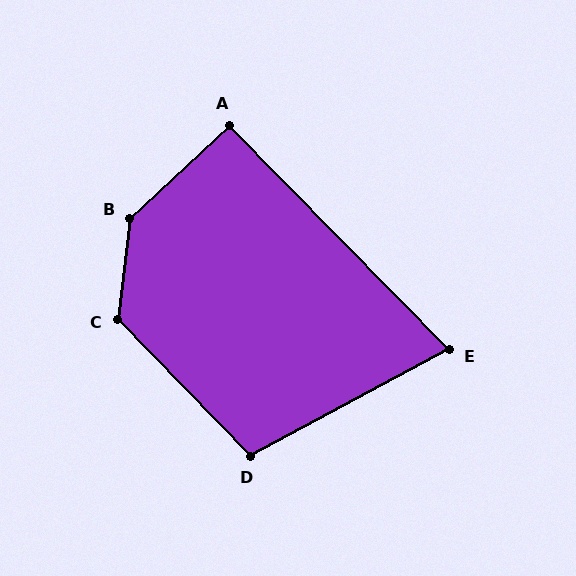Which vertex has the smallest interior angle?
E, at approximately 74 degrees.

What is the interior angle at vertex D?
Approximately 106 degrees (obtuse).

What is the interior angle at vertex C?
Approximately 129 degrees (obtuse).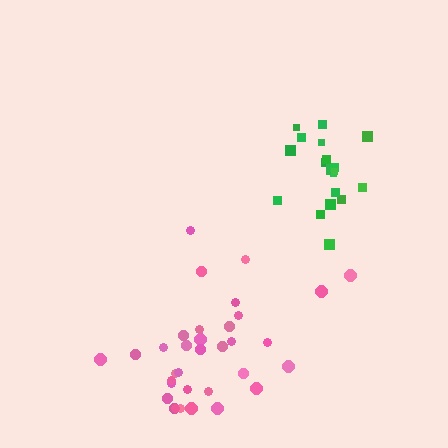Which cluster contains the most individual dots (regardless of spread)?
Pink (35).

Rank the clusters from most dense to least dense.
green, pink.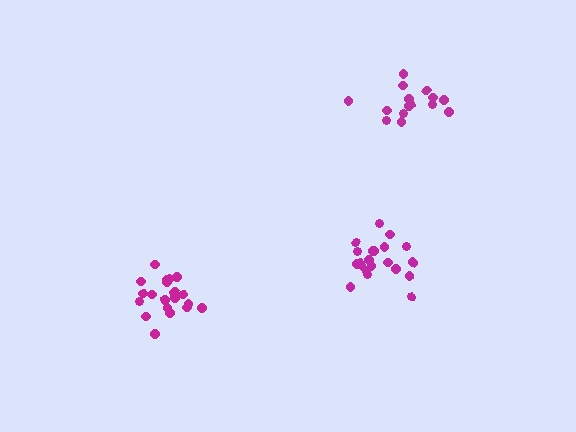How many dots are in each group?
Group 1: 21 dots, Group 2: 21 dots, Group 3: 15 dots (57 total).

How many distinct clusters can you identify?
There are 3 distinct clusters.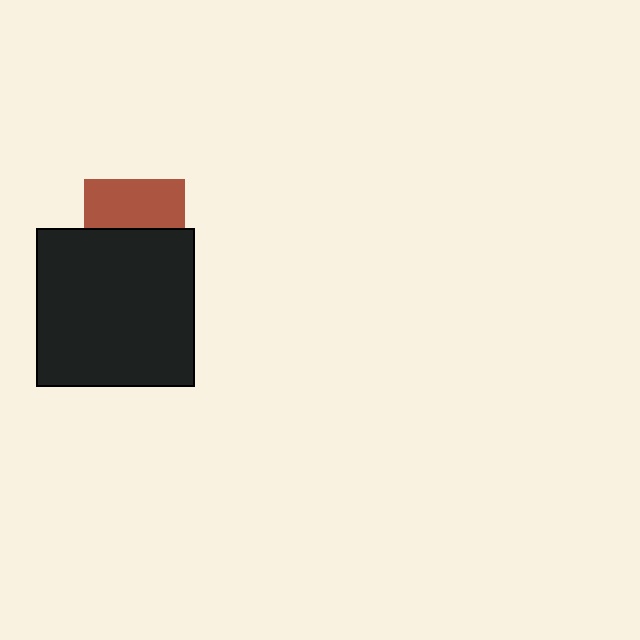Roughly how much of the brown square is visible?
About half of it is visible (roughly 48%).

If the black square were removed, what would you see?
You would see the complete brown square.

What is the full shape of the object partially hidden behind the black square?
The partially hidden object is a brown square.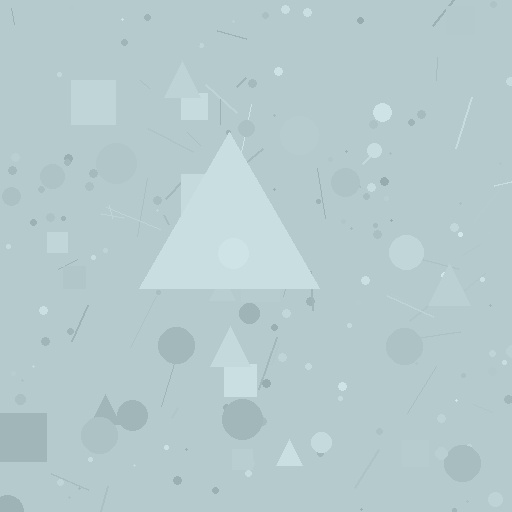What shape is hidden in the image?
A triangle is hidden in the image.